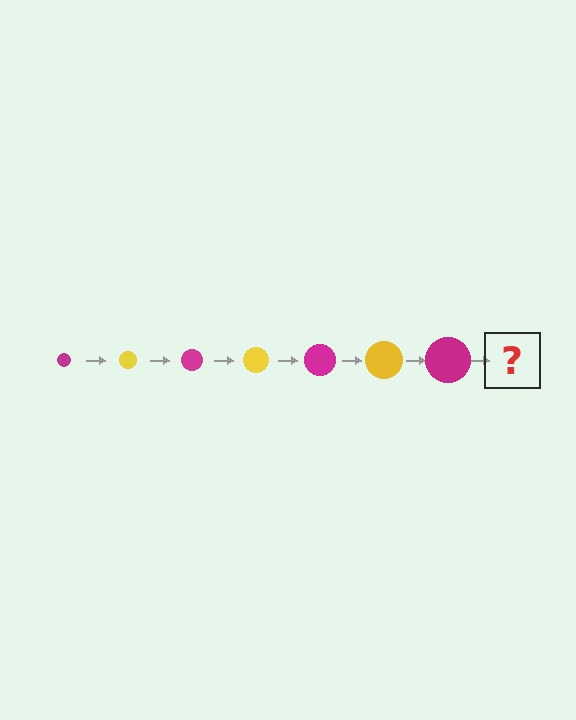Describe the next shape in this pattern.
It should be a yellow circle, larger than the previous one.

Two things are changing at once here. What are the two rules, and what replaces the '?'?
The two rules are that the circle grows larger each step and the color cycles through magenta and yellow. The '?' should be a yellow circle, larger than the previous one.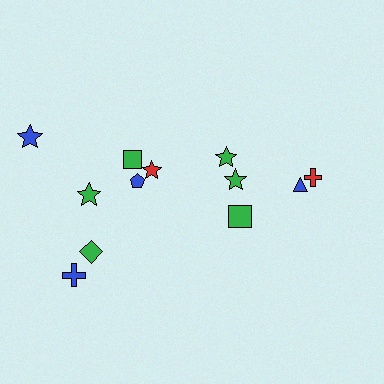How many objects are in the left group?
There are 7 objects.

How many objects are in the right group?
There are 5 objects.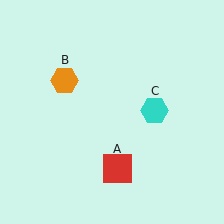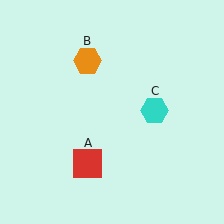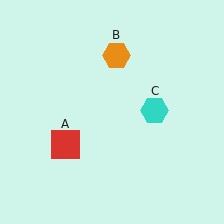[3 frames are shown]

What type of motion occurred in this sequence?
The red square (object A), orange hexagon (object B) rotated clockwise around the center of the scene.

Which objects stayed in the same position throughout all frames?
Cyan hexagon (object C) remained stationary.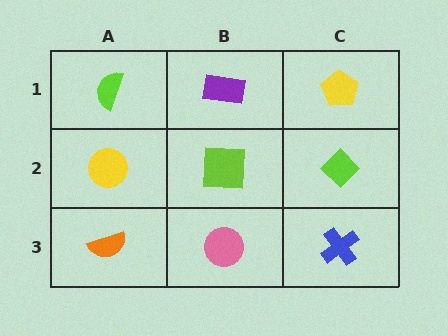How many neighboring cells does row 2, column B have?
4.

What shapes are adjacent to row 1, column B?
A lime square (row 2, column B), a lime semicircle (row 1, column A), a yellow pentagon (row 1, column C).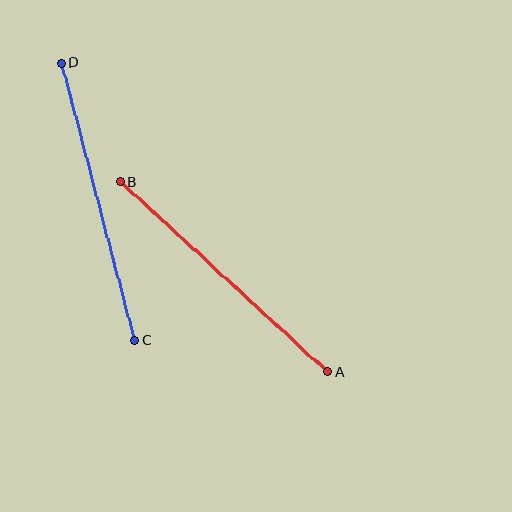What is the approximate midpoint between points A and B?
The midpoint is at approximately (224, 277) pixels.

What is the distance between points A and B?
The distance is approximately 281 pixels.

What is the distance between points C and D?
The distance is approximately 287 pixels.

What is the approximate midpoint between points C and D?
The midpoint is at approximately (98, 202) pixels.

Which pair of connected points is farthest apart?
Points C and D are farthest apart.